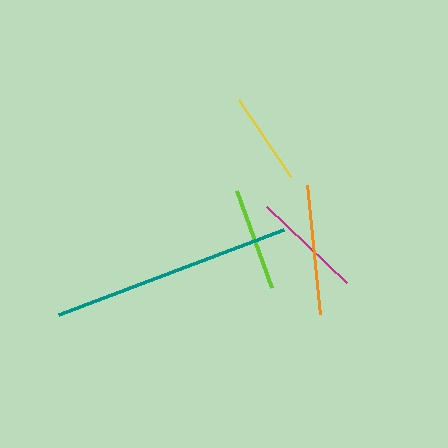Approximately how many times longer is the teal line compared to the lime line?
The teal line is approximately 2.3 times the length of the lime line.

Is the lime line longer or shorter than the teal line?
The teal line is longer than the lime line.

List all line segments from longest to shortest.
From longest to shortest: teal, orange, magenta, lime, yellow.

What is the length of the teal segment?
The teal segment is approximately 241 pixels long.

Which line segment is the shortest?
The yellow line is the shortest at approximately 93 pixels.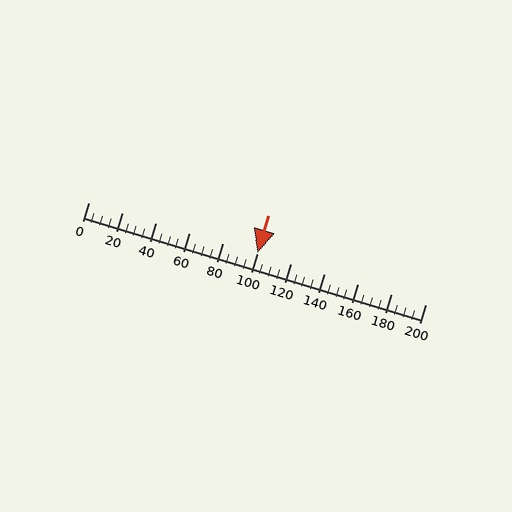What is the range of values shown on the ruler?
The ruler shows values from 0 to 200.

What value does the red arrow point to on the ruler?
The red arrow points to approximately 100.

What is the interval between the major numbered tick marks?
The major tick marks are spaced 20 units apart.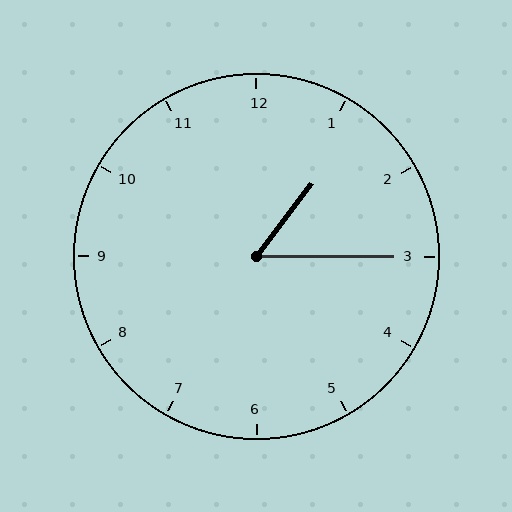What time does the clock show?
1:15.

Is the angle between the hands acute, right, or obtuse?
It is acute.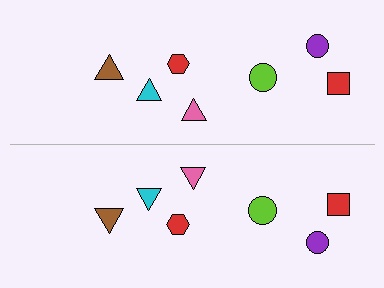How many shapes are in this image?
There are 14 shapes in this image.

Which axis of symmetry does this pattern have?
The pattern has a horizontal axis of symmetry running through the center of the image.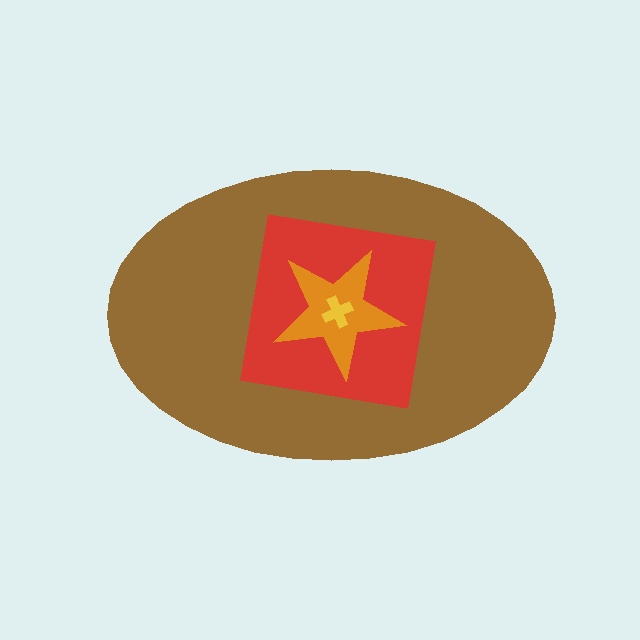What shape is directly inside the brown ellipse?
The red square.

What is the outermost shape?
The brown ellipse.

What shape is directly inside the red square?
The orange star.